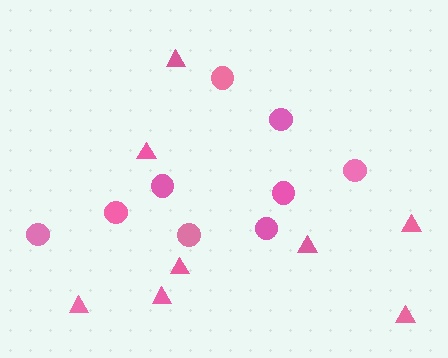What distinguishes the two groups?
There are 2 groups: one group of circles (9) and one group of triangles (8).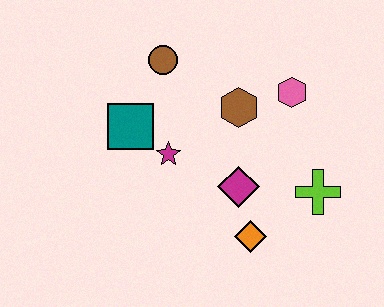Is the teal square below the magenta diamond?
No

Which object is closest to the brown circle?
The teal square is closest to the brown circle.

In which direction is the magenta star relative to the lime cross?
The magenta star is to the left of the lime cross.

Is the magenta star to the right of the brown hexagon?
No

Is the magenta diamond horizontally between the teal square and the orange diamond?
Yes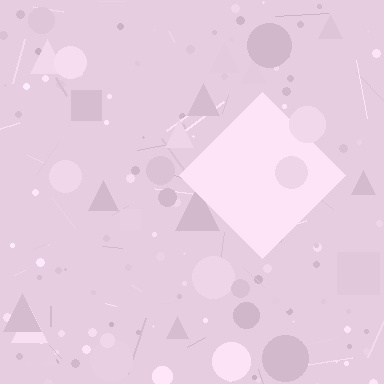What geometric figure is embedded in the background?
A diamond is embedded in the background.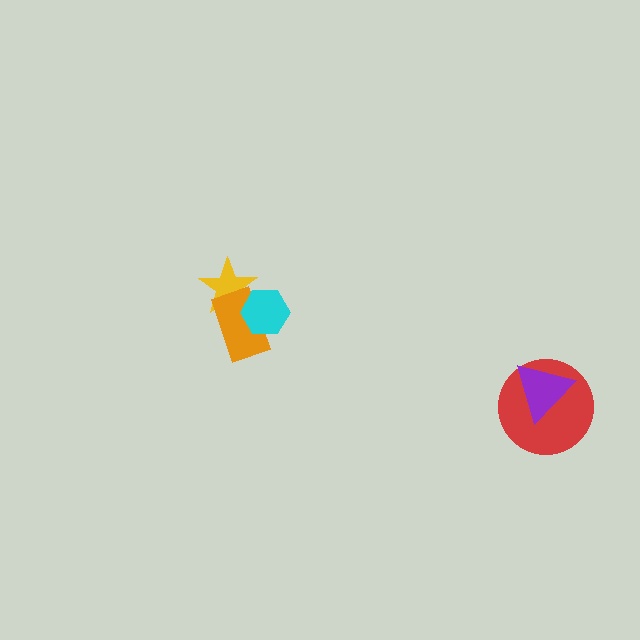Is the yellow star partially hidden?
Yes, it is partially covered by another shape.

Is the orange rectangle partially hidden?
Yes, it is partially covered by another shape.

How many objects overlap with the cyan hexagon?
2 objects overlap with the cyan hexagon.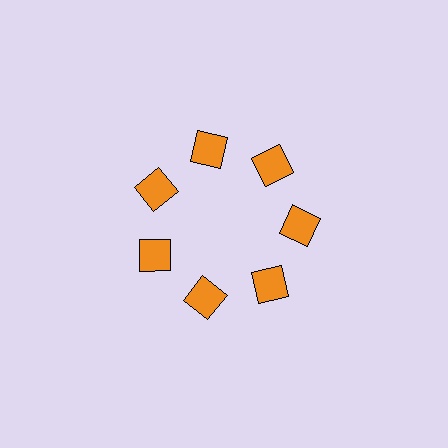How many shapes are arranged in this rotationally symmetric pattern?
There are 7 shapes, arranged in 7 groups of 1.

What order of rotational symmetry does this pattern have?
This pattern has 7-fold rotational symmetry.